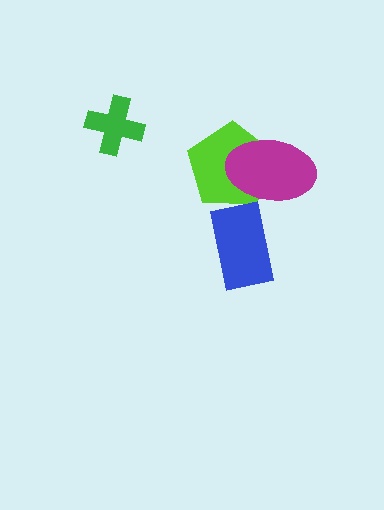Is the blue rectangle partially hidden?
No, no other shape covers it.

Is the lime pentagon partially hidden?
Yes, it is partially covered by another shape.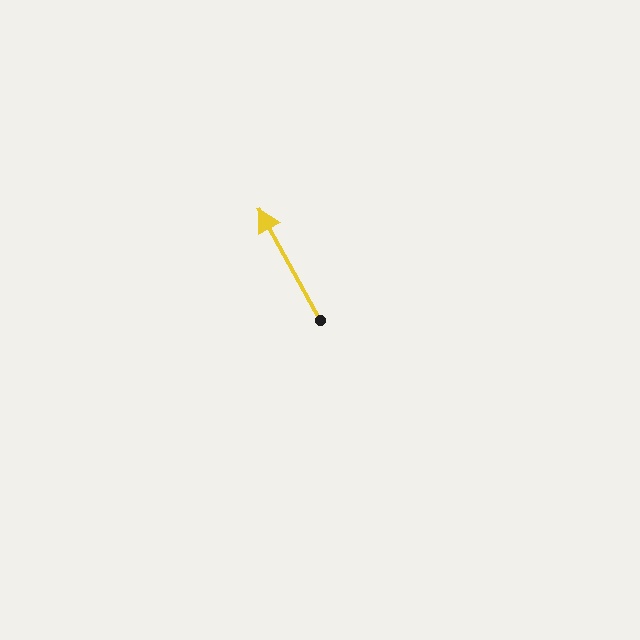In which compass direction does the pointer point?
Northwest.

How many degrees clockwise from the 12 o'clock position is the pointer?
Approximately 331 degrees.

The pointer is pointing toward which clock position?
Roughly 11 o'clock.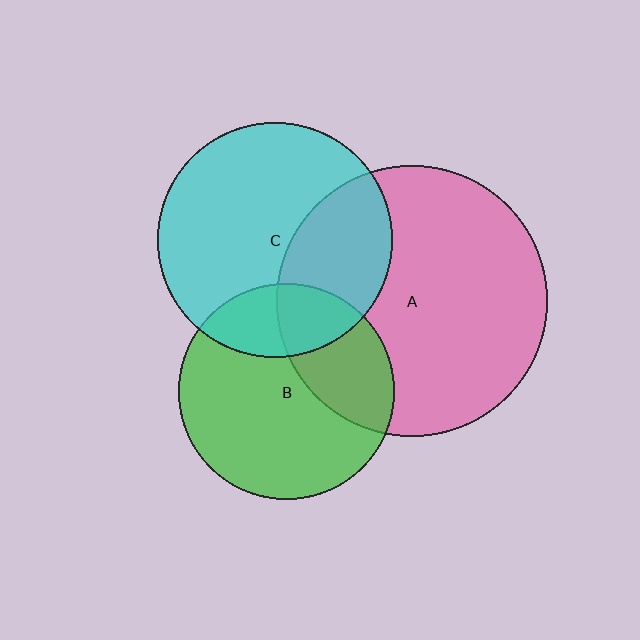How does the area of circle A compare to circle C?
Approximately 1.3 times.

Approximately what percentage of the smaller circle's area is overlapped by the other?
Approximately 35%.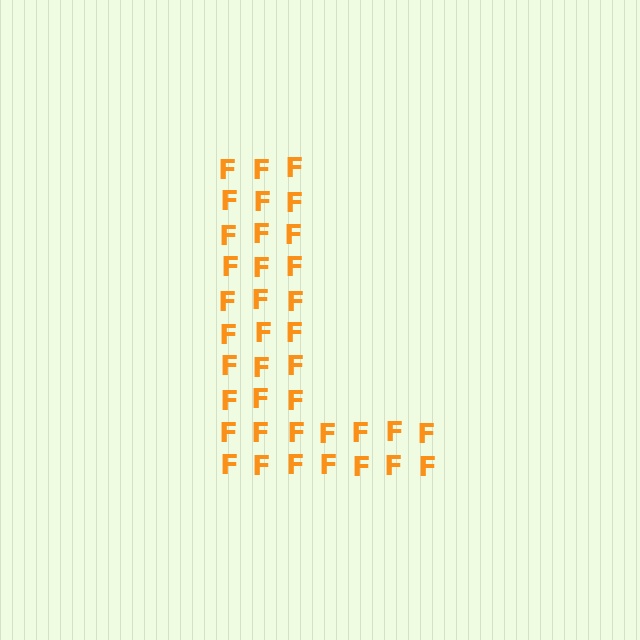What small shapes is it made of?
It is made of small letter F's.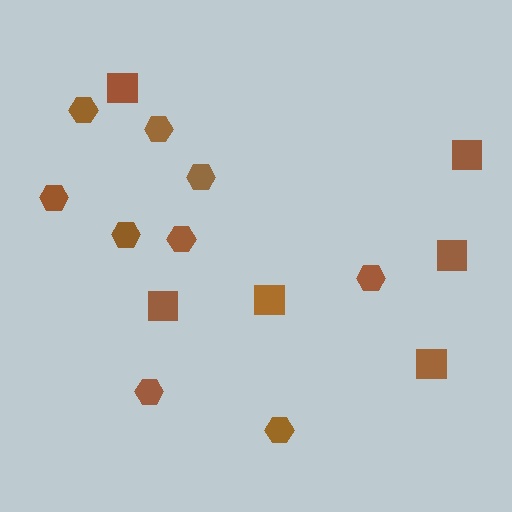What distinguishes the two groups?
There are 2 groups: one group of squares (6) and one group of hexagons (9).